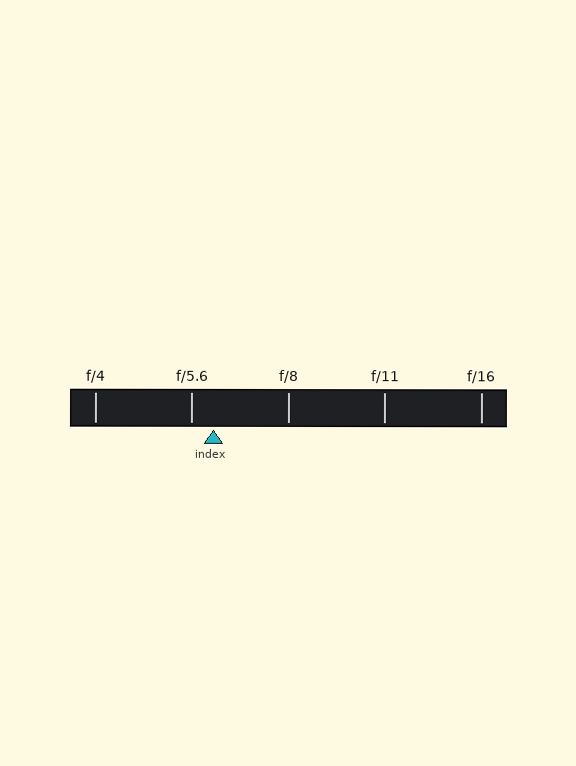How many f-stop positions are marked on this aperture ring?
There are 5 f-stop positions marked.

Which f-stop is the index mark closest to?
The index mark is closest to f/5.6.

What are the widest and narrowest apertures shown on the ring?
The widest aperture shown is f/4 and the narrowest is f/16.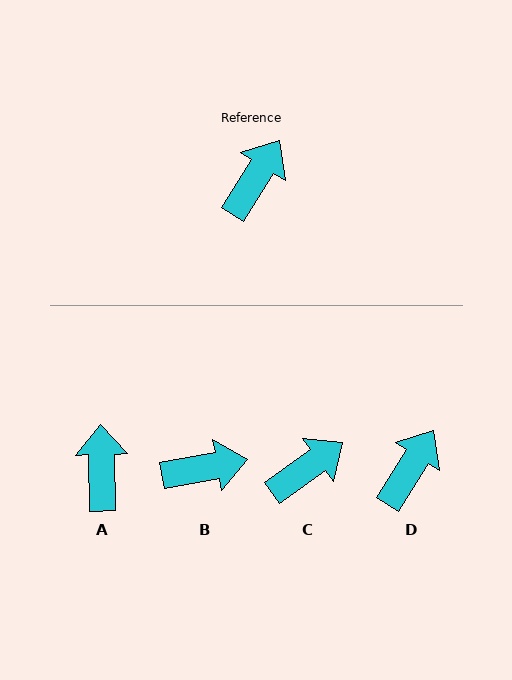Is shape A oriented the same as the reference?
No, it is off by about 33 degrees.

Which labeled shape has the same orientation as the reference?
D.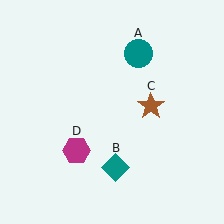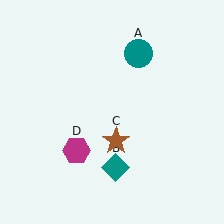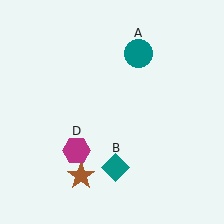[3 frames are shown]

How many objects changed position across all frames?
1 object changed position: brown star (object C).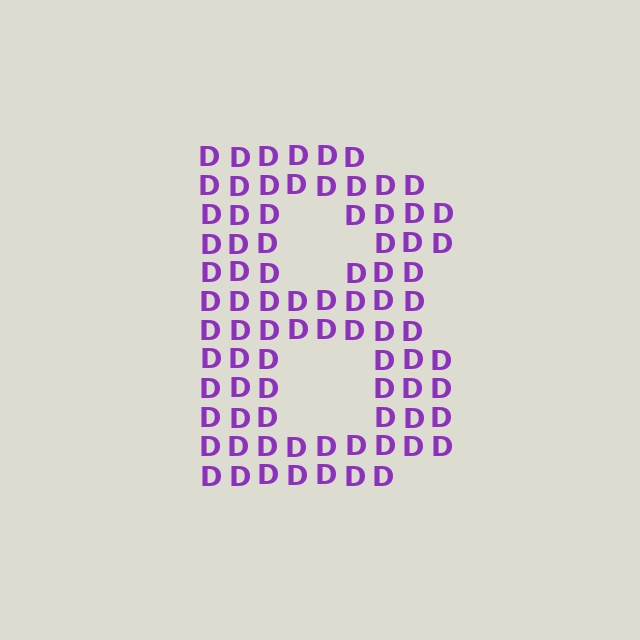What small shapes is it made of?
It is made of small letter D's.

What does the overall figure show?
The overall figure shows the letter B.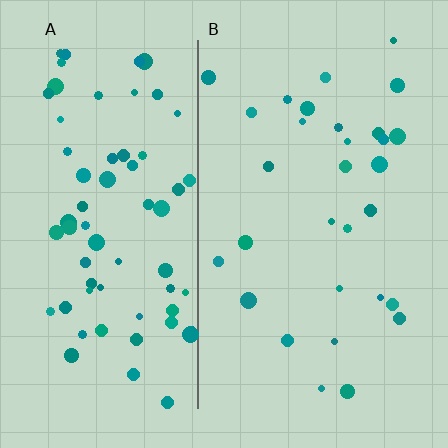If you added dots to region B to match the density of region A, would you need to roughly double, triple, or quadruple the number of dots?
Approximately double.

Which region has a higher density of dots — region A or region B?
A (the left).